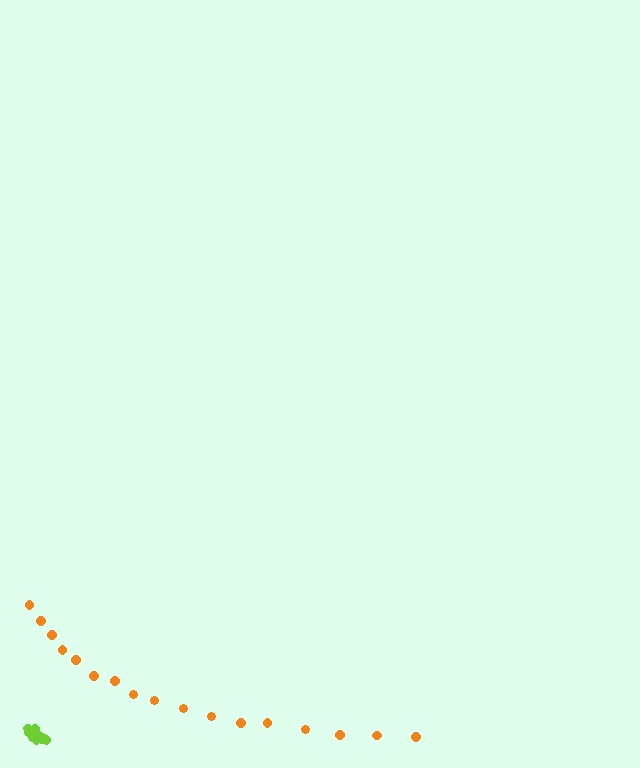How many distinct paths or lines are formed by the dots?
There are 2 distinct paths.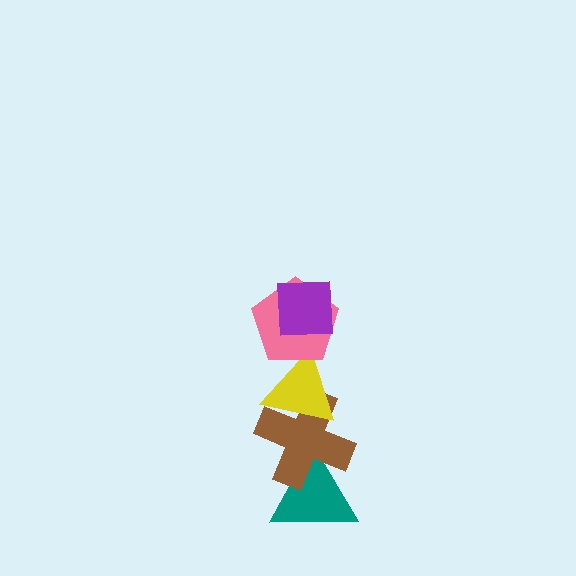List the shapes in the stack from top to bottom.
From top to bottom: the purple square, the pink pentagon, the yellow triangle, the brown cross, the teal triangle.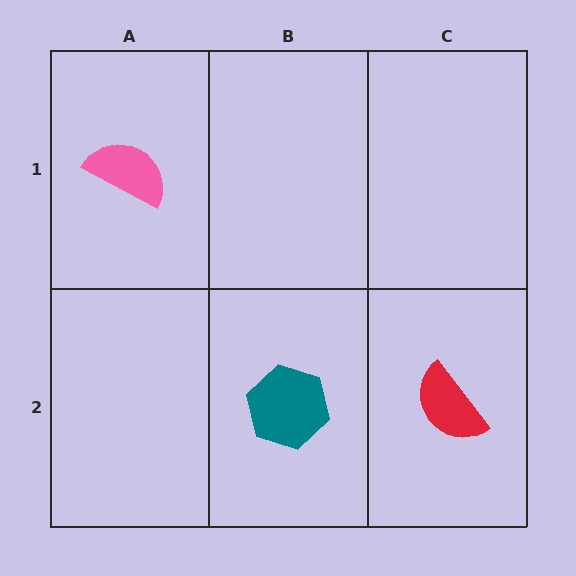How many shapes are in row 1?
1 shape.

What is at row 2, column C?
A red semicircle.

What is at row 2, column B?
A teal hexagon.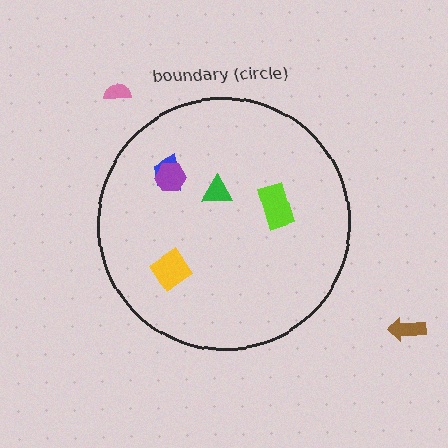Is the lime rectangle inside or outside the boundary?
Inside.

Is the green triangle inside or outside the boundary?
Inside.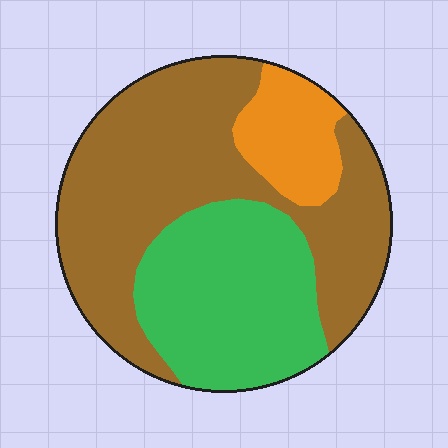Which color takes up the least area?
Orange, at roughly 10%.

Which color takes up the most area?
Brown, at roughly 55%.